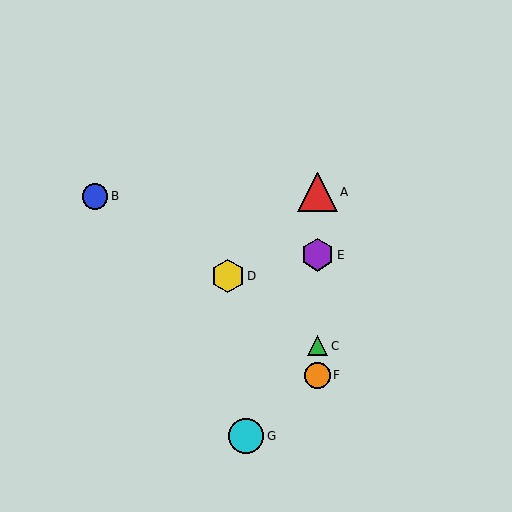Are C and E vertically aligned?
Yes, both are at x≈317.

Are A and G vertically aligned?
No, A is at x≈317 and G is at x≈246.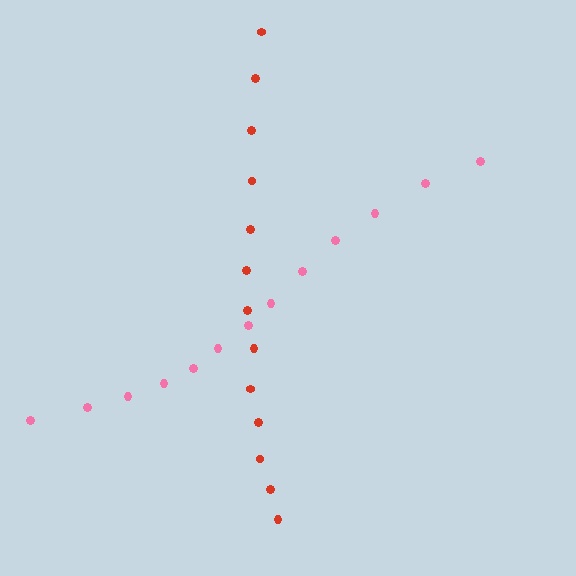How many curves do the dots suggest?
There are 2 distinct paths.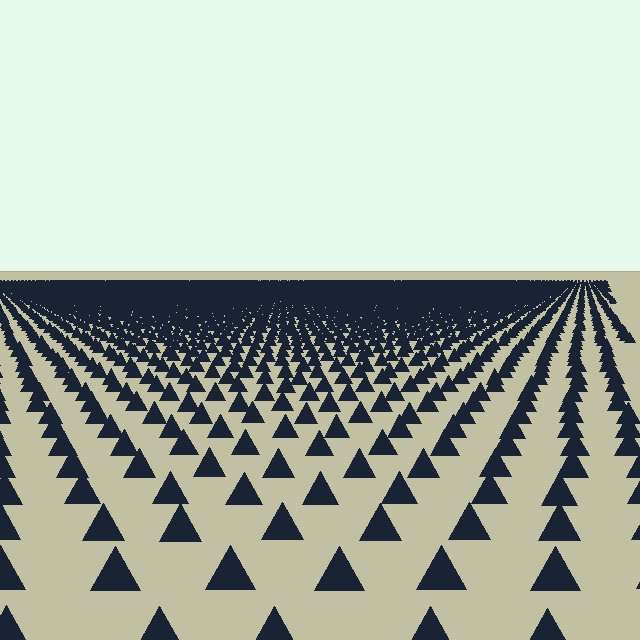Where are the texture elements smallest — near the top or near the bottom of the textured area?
Near the top.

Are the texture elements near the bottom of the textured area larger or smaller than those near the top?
Larger. Near the bottom, elements are closer to the viewer and appear at a bigger on-screen size.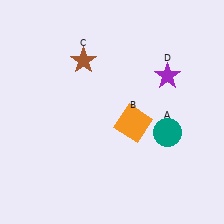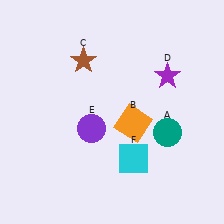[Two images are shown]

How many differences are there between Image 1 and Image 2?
There are 2 differences between the two images.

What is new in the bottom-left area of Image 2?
A purple circle (E) was added in the bottom-left area of Image 2.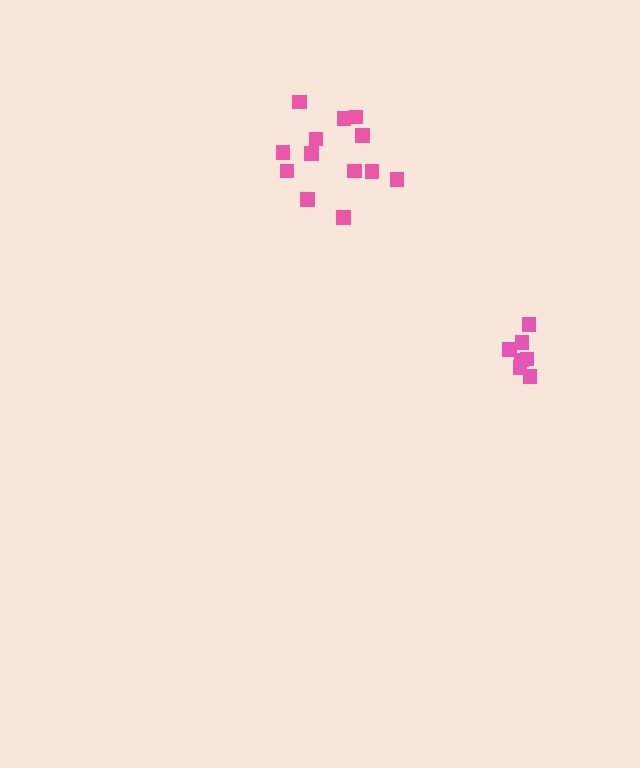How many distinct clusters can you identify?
There are 2 distinct clusters.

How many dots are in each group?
Group 1: 13 dots, Group 2: 7 dots (20 total).